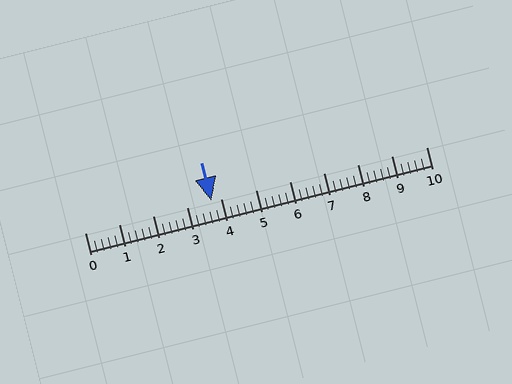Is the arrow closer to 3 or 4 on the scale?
The arrow is closer to 4.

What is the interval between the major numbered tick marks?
The major tick marks are spaced 1 units apart.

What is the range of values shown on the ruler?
The ruler shows values from 0 to 10.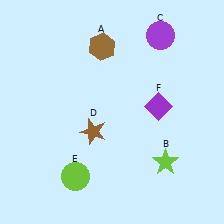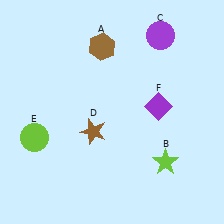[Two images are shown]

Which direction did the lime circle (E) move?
The lime circle (E) moved left.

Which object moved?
The lime circle (E) moved left.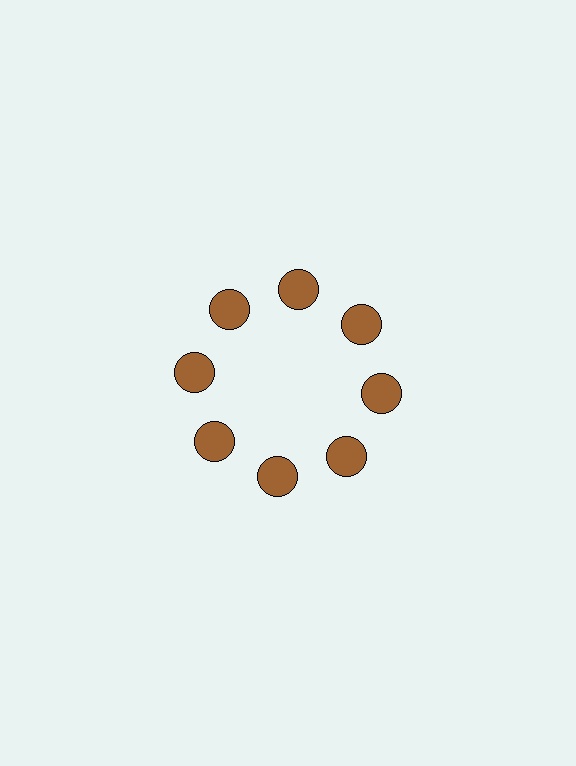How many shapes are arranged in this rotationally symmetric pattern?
There are 8 shapes, arranged in 8 groups of 1.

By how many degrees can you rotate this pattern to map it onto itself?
The pattern maps onto itself every 45 degrees of rotation.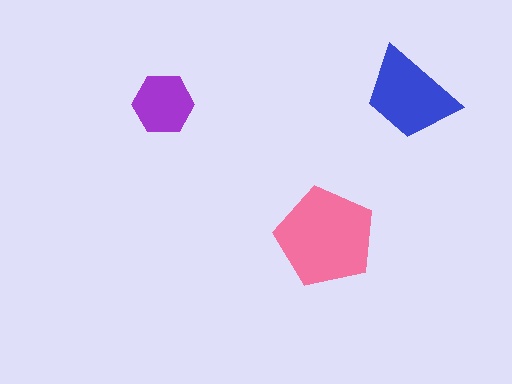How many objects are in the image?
There are 3 objects in the image.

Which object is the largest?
The pink pentagon.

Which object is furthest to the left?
The purple hexagon is leftmost.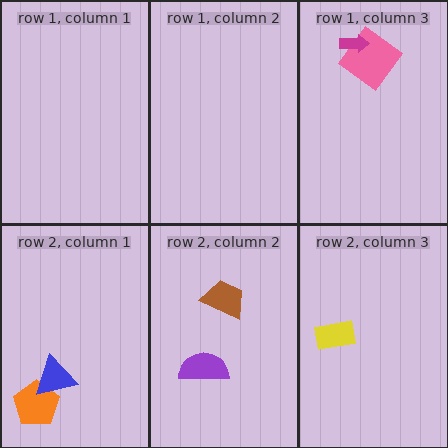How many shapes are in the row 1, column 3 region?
2.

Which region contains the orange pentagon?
The row 2, column 1 region.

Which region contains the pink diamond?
The row 1, column 3 region.